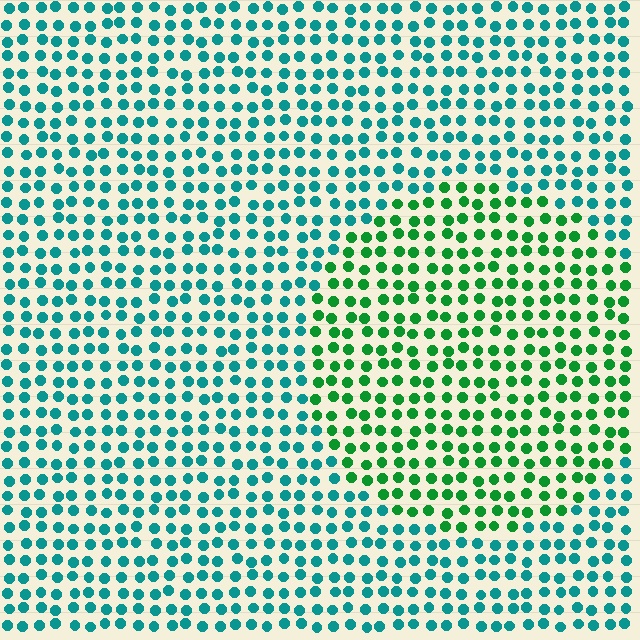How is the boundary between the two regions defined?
The boundary is defined purely by a slight shift in hue (about 44 degrees). Spacing, size, and orientation are identical on both sides.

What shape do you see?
I see a circle.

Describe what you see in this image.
The image is filled with small teal elements in a uniform arrangement. A circle-shaped region is visible where the elements are tinted to a slightly different hue, forming a subtle color boundary.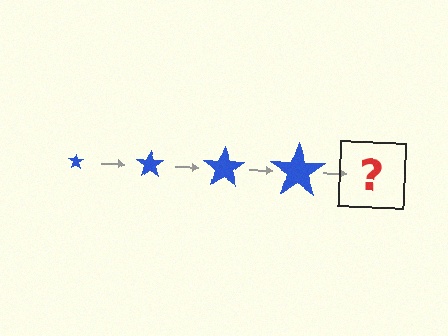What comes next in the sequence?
The next element should be a blue star, larger than the previous one.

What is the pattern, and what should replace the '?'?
The pattern is that the star gets progressively larger each step. The '?' should be a blue star, larger than the previous one.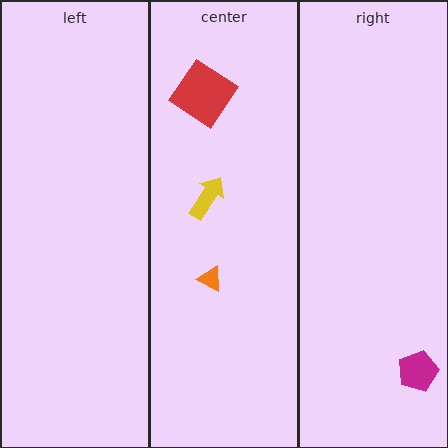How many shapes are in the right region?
1.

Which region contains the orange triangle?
The center region.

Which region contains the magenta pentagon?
The right region.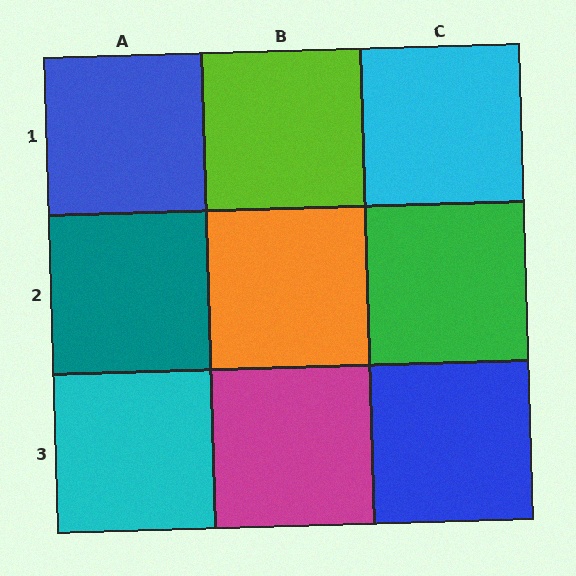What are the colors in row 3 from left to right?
Cyan, magenta, blue.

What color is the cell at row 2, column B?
Orange.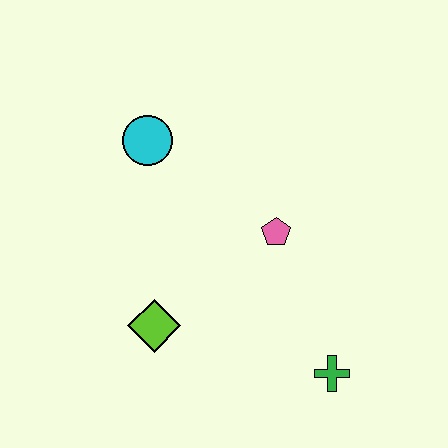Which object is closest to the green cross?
The pink pentagon is closest to the green cross.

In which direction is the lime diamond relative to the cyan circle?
The lime diamond is below the cyan circle.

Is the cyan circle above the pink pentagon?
Yes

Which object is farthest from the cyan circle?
The green cross is farthest from the cyan circle.